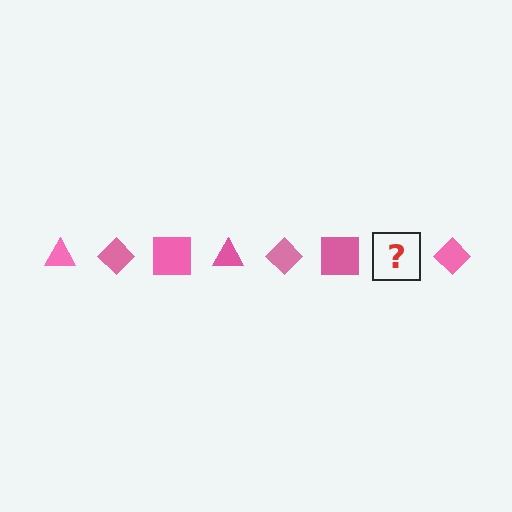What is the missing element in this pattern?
The missing element is a pink triangle.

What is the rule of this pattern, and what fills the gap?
The rule is that the pattern cycles through triangle, diamond, square shapes in pink. The gap should be filled with a pink triangle.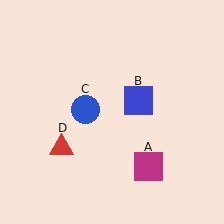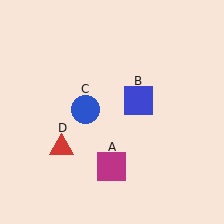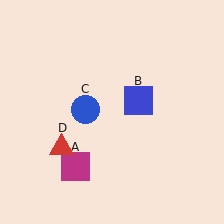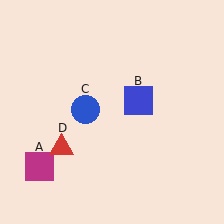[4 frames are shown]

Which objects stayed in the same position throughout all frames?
Blue square (object B) and blue circle (object C) and red triangle (object D) remained stationary.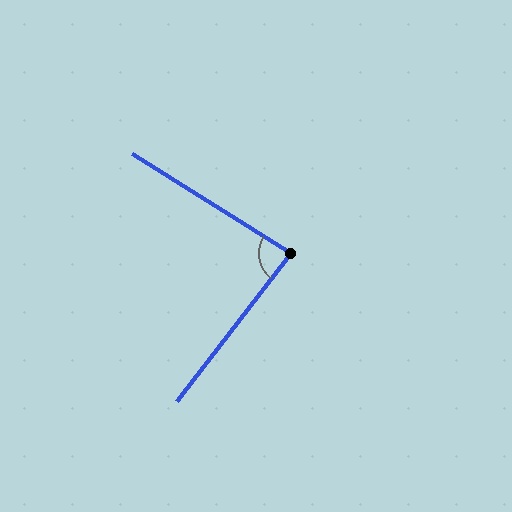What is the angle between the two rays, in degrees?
Approximately 84 degrees.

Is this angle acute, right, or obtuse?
It is acute.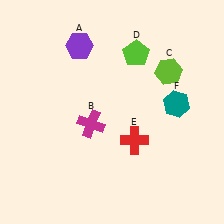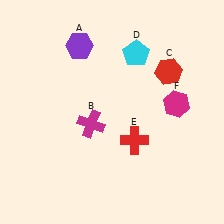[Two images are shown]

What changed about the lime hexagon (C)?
In Image 1, C is lime. In Image 2, it changed to red.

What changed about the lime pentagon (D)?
In Image 1, D is lime. In Image 2, it changed to cyan.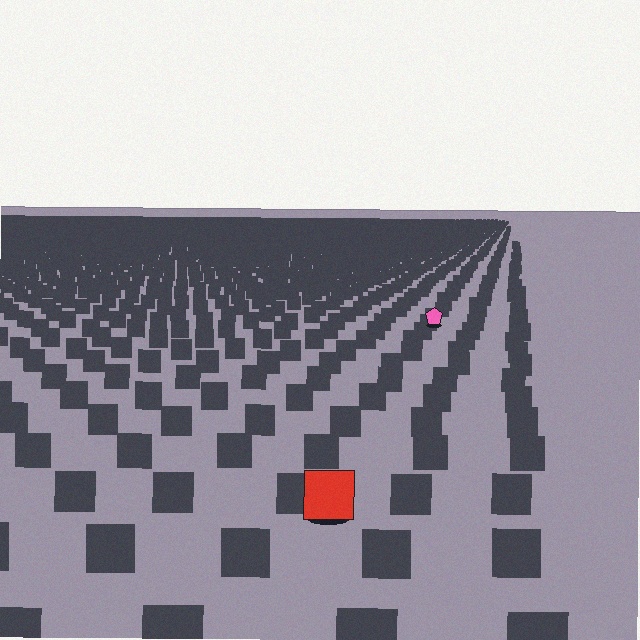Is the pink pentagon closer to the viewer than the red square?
No. The red square is closer — you can tell from the texture gradient: the ground texture is coarser near it.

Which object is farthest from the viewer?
The pink pentagon is farthest from the viewer. It appears smaller and the ground texture around it is denser.